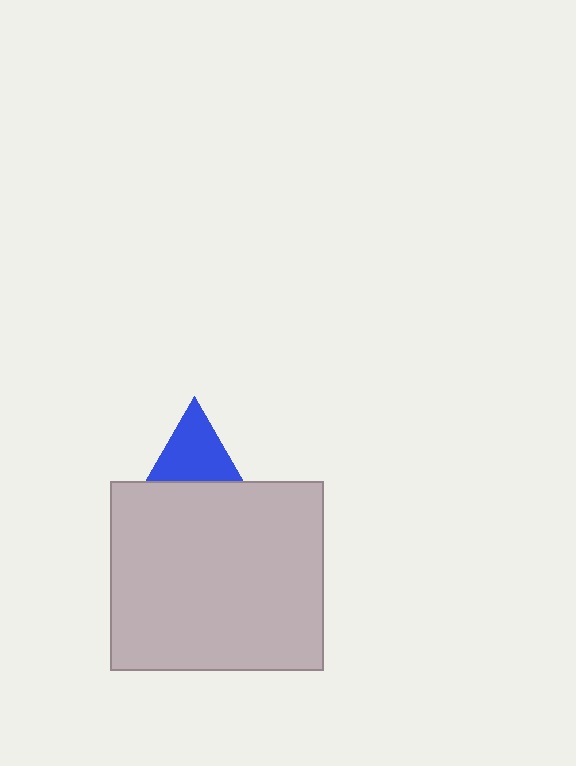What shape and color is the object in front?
The object in front is a light gray rectangle.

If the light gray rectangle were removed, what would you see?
You would see the complete blue triangle.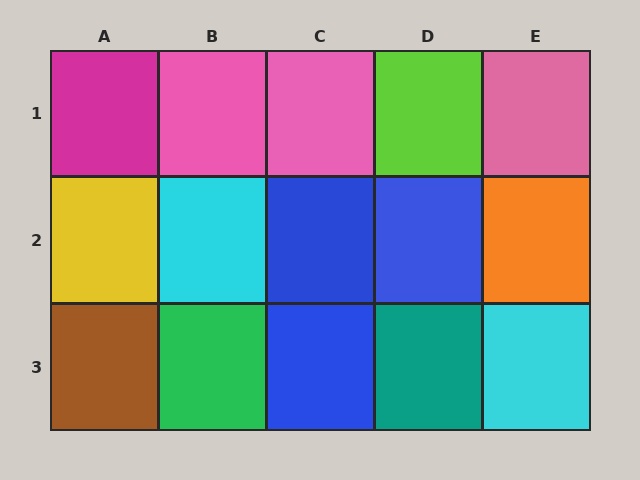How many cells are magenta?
1 cell is magenta.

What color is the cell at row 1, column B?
Pink.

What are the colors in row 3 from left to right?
Brown, green, blue, teal, cyan.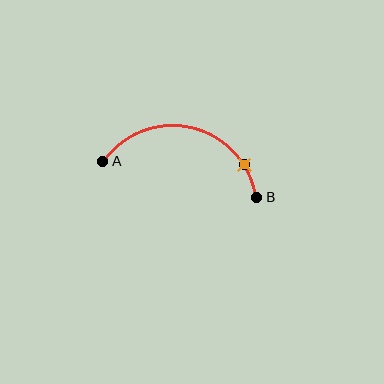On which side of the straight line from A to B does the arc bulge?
The arc bulges above the straight line connecting A and B.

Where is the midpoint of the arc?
The arc midpoint is the point on the curve farthest from the straight line joining A and B. It sits above that line.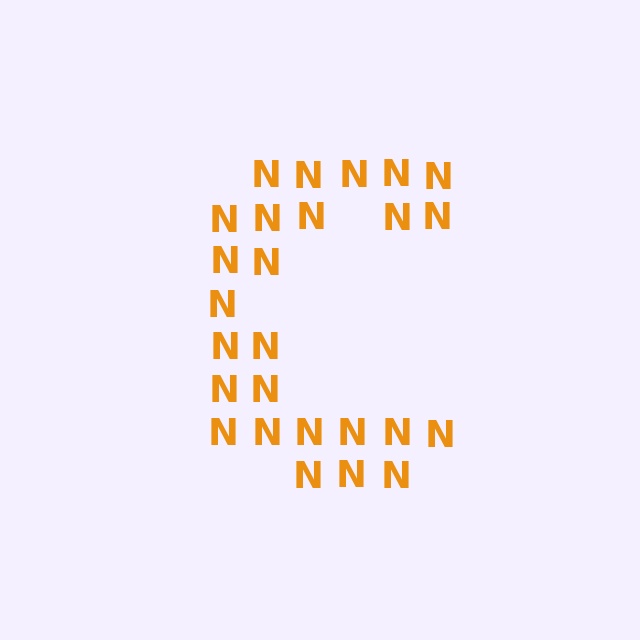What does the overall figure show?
The overall figure shows the letter C.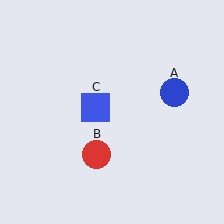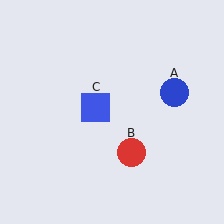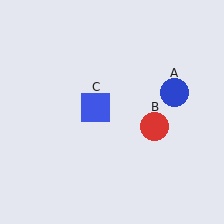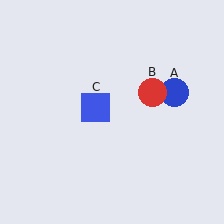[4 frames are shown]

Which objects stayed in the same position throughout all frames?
Blue circle (object A) and blue square (object C) remained stationary.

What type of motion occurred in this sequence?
The red circle (object B) rotated counterclockwise around the center of the scene.